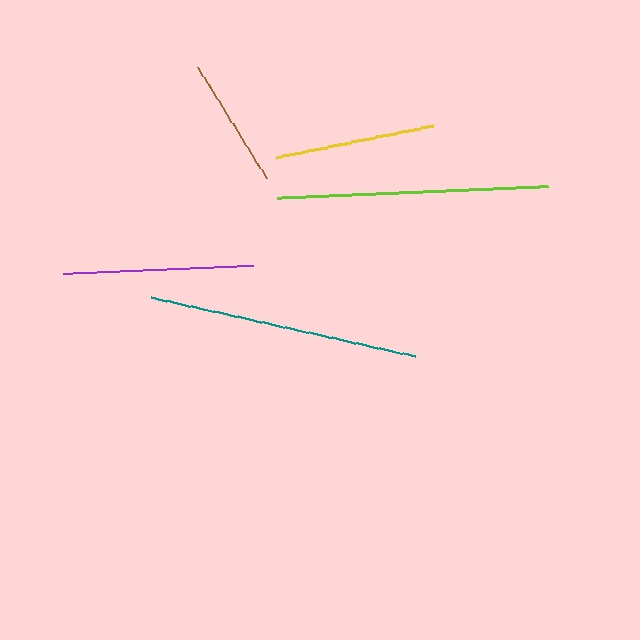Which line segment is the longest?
The lime line is the longest at approximately 271 pixels.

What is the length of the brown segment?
The brown segment is approximately 131 pixels long.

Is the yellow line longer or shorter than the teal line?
The teal line is longer than the yellow line.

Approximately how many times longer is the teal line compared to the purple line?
The teal line is approximately 1.4 times the length of the purple line.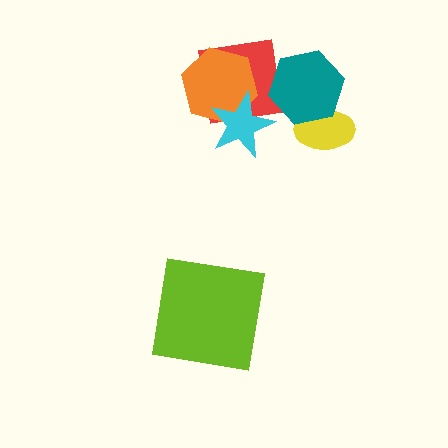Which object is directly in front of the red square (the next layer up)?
The teal hexagon is directly in front of the red square.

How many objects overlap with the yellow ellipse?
1 object overlaps with the yellow ellipse.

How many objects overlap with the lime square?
0 objects overlap with the lime square.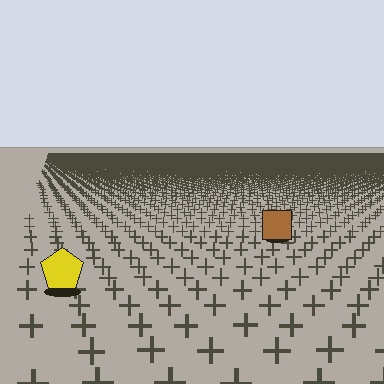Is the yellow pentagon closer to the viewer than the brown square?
Yes. The yellow pentagon is closer — you can tell from the texture gradient: the ground texture is coarser near it.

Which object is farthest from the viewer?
The brown square is farthest from the viewer. It appears smaller and the ground texture around it is denser.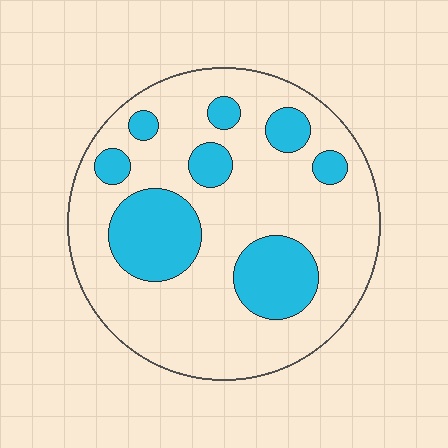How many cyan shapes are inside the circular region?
8.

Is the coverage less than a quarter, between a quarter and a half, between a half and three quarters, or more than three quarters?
Between a quarter and a half.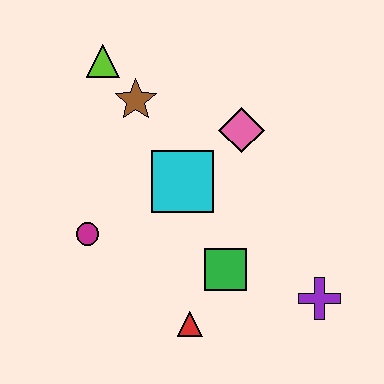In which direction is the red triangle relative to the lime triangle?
The red triangle is below the lime triangle.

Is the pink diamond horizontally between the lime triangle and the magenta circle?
No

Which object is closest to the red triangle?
The green square is closest to the red triangle.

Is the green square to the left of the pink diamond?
Yes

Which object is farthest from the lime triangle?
The purple cross is farthest from the lime triangle.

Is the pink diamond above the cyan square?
Yes